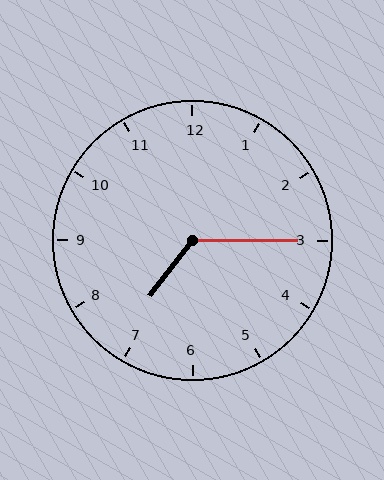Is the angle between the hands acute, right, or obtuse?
It is obtuse.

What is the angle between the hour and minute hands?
Approximately 128 degrees.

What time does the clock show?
7:15.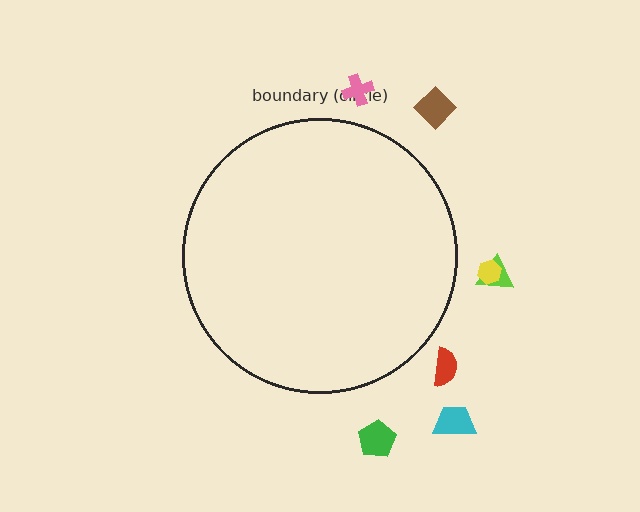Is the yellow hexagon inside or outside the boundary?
Outside.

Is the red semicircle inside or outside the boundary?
Outside.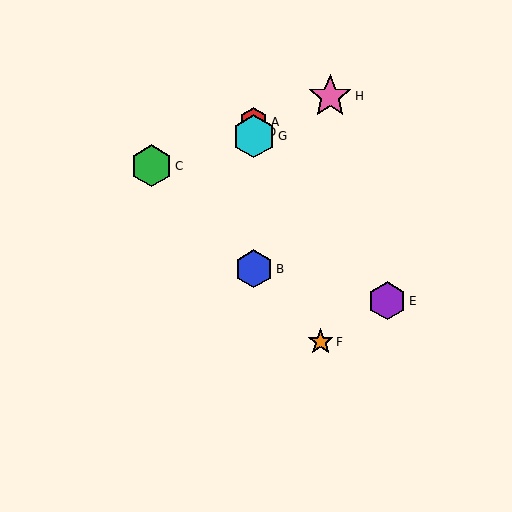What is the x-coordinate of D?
Object D is at x≈254.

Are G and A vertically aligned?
Yes, both are at x≈254.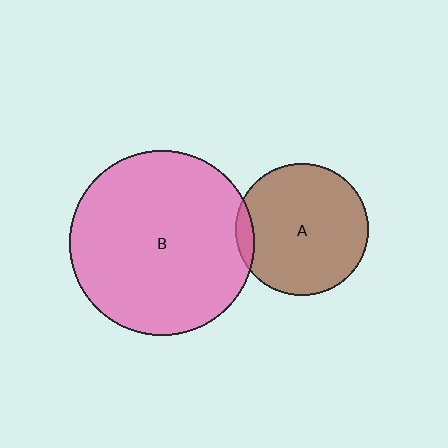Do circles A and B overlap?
Yes.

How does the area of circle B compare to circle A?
Approximately 1.9 times.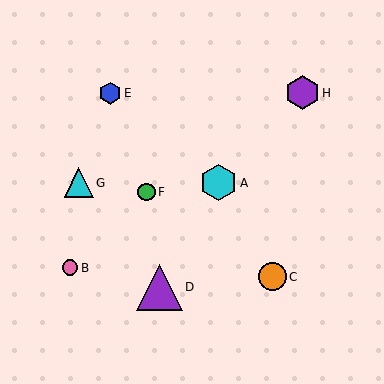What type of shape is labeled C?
Shape C is an orange circle.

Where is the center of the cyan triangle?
The center of the cyan triangle is at (79, 183).